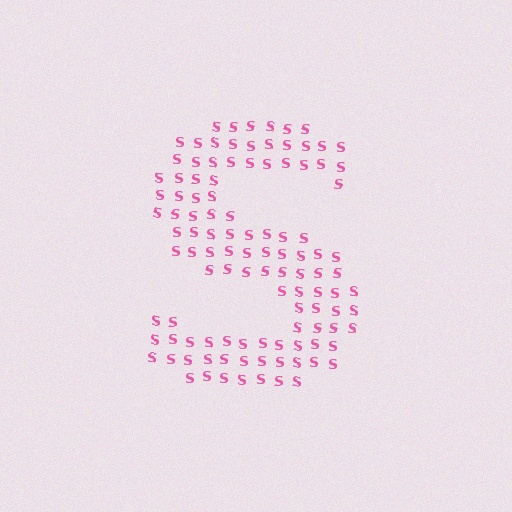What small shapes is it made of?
It is made of small letter S's.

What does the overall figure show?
The overall figure shows the letter S.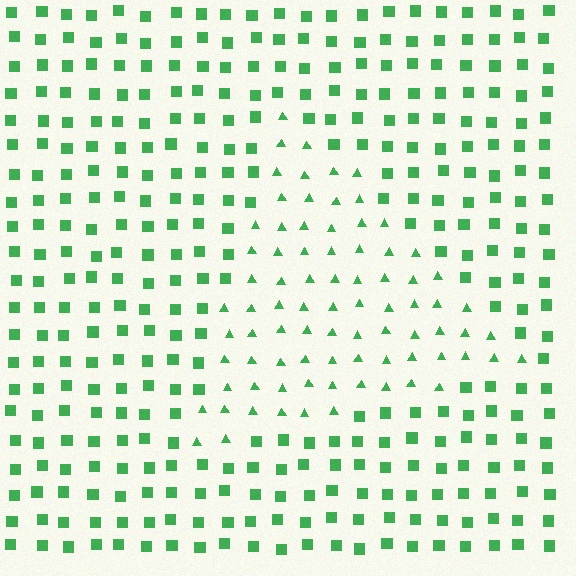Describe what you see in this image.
The image is filled with small green elements arranged in a uniform grid. A triangle-shaped region contains triangles, while the surrounding area contains squares. The boundary is defined purely by the change in element shape.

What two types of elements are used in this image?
The image uses triangles inside the triangle region and squares outside it.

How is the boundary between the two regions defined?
The boundary is defined by a change in element shape: triangles inside vs. squares outside. All elements share the same color and spacing.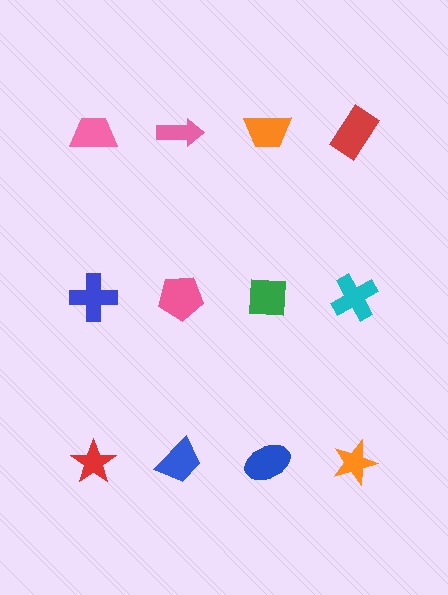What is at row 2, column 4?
A cyan cross.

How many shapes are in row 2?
4 shapes.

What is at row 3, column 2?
A blue trapezoid.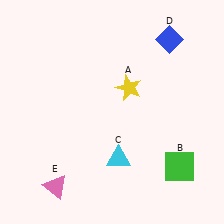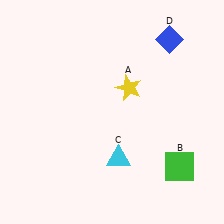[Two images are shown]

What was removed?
The pink triangle (E) was removed in Image 2.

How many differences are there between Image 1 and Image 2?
There is 1 difference between the two images.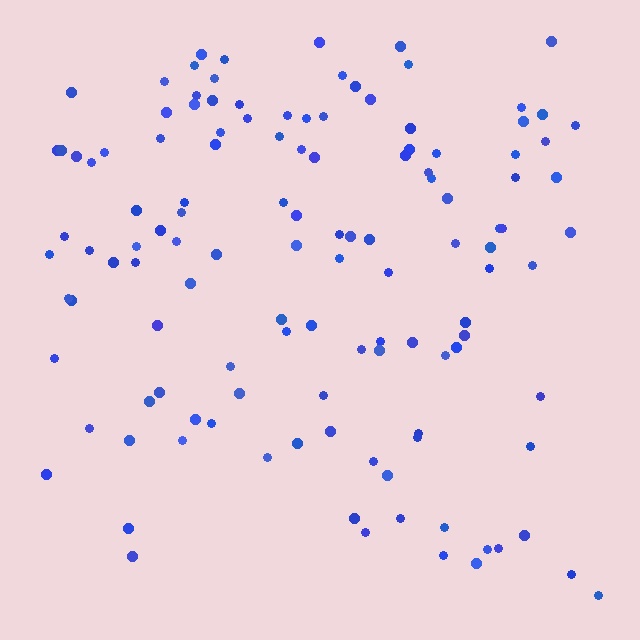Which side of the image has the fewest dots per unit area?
The bottom.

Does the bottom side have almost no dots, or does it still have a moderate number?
Still a moderate number, just noticeably fewer than the top.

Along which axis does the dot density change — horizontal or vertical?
Vertical.